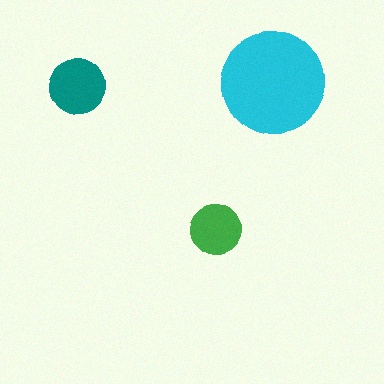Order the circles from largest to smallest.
the cyan one, the teal one, the green one.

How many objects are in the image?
There are 3 objects in the image.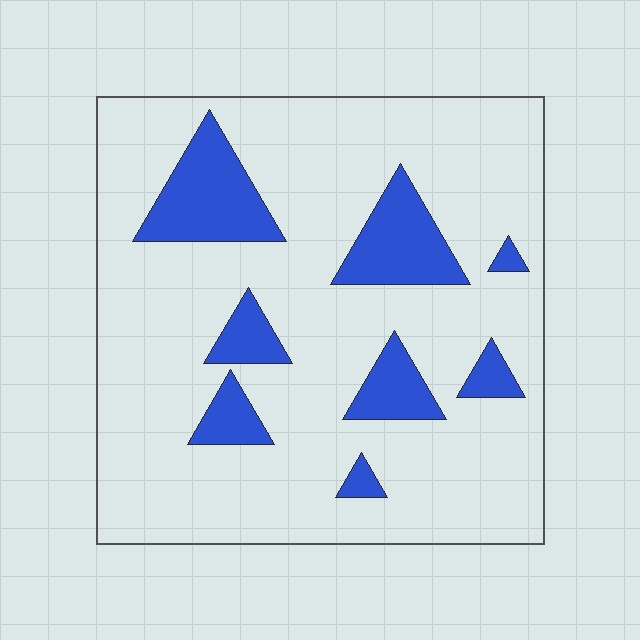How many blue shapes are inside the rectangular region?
8.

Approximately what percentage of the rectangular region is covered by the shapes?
Approximately 15%.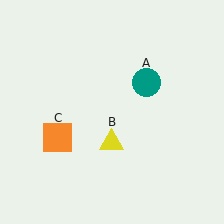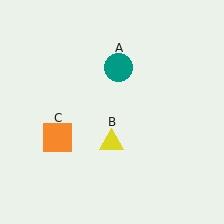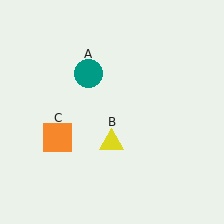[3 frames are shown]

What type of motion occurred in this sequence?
The teal circle (object A) rotated counterclockwise around the center of the scene.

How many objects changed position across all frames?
1 object changed position: teal circle (object A).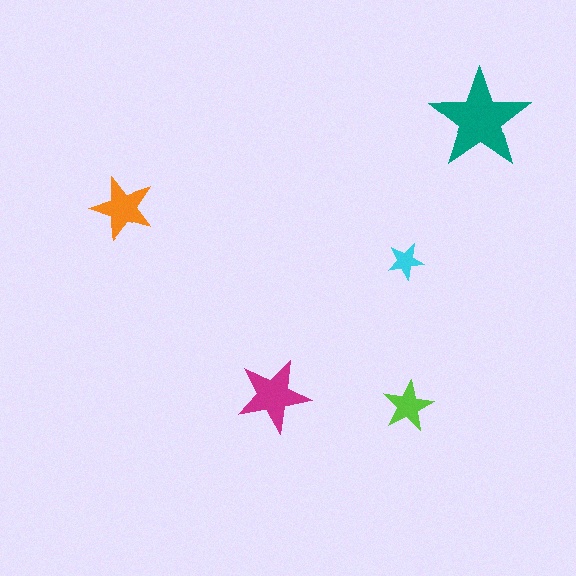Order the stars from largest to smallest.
the teal one, the magenta one, the orange one, the lime one, the cyan one.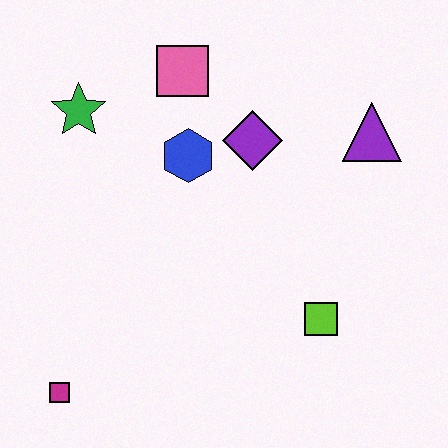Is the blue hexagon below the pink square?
Yes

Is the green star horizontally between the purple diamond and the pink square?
No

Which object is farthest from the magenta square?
The purple triangle is farthest from the magenta square.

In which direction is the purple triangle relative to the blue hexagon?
The purple triangle is to the right of the blue hexagon.